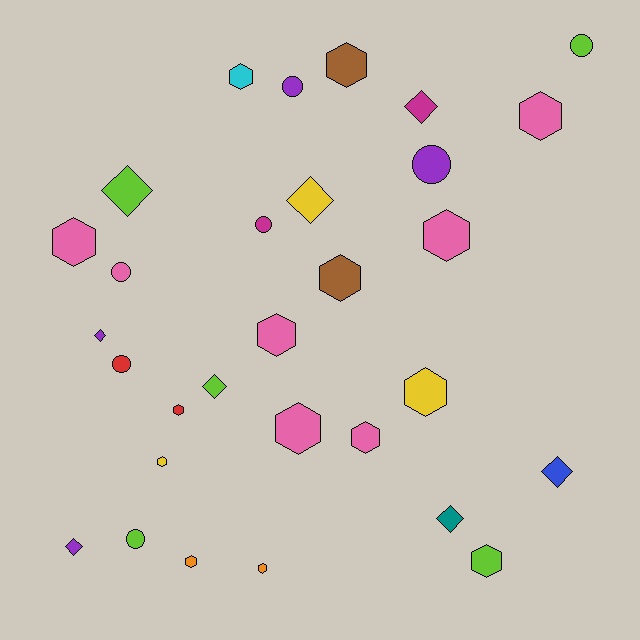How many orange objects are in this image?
There are 2 orange objects.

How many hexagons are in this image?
There are 15 hexagons.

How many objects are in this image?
There are 30 objects.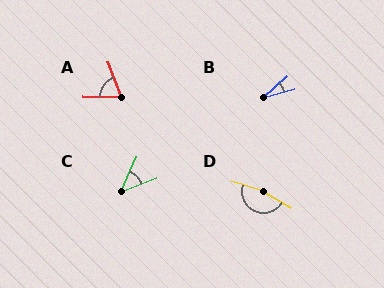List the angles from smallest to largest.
B (26°), C (45°), A (69°), D (166°).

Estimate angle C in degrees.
Approximately 45 degrees.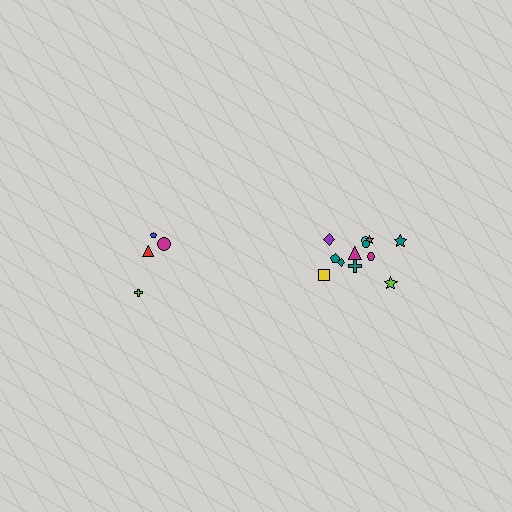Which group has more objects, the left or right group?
The right group.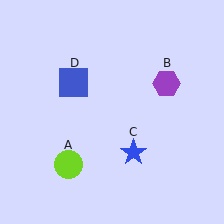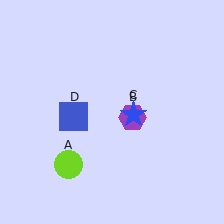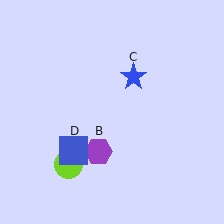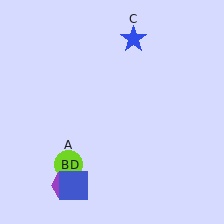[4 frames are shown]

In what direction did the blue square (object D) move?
The blue square (object D) moved down.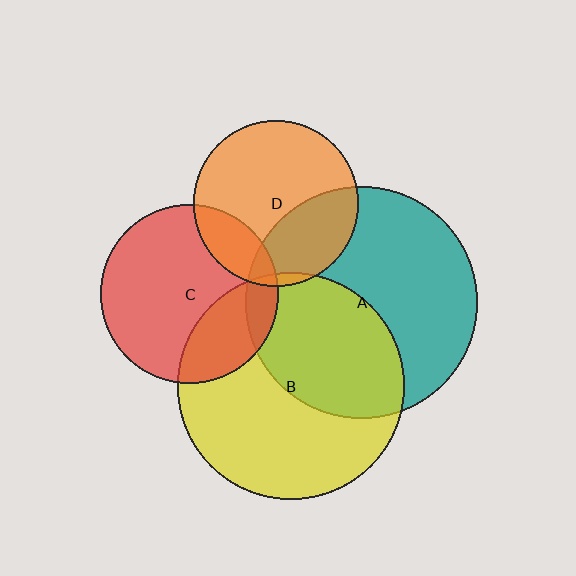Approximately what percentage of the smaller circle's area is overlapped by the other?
Approximately 30%.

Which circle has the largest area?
Circle A (teal).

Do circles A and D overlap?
Yes.